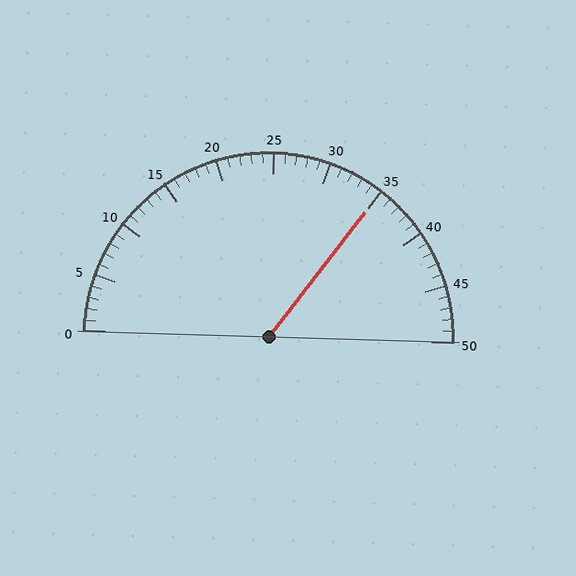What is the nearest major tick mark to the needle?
The nearest major tick mark is 35.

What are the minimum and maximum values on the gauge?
The gauge ranges from 0 to 50.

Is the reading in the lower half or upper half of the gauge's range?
The reading is in the upper half of the range (0 to 50).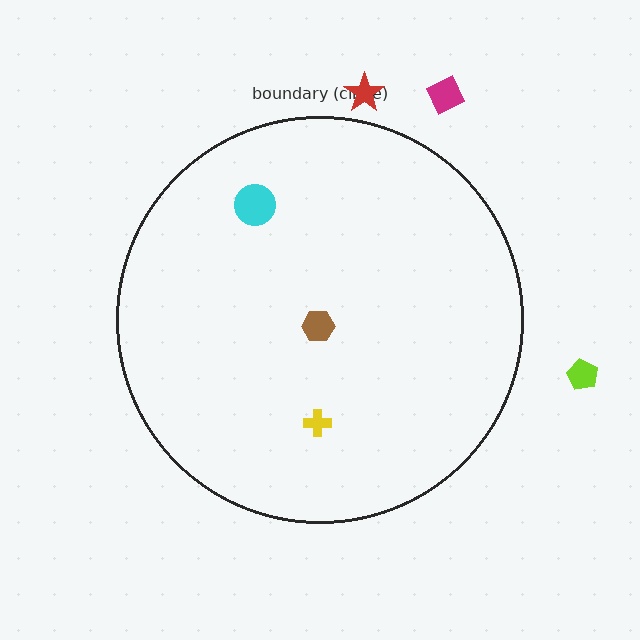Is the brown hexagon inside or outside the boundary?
Inside.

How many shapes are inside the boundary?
3 inside, 3 outside.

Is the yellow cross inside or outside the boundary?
Inside.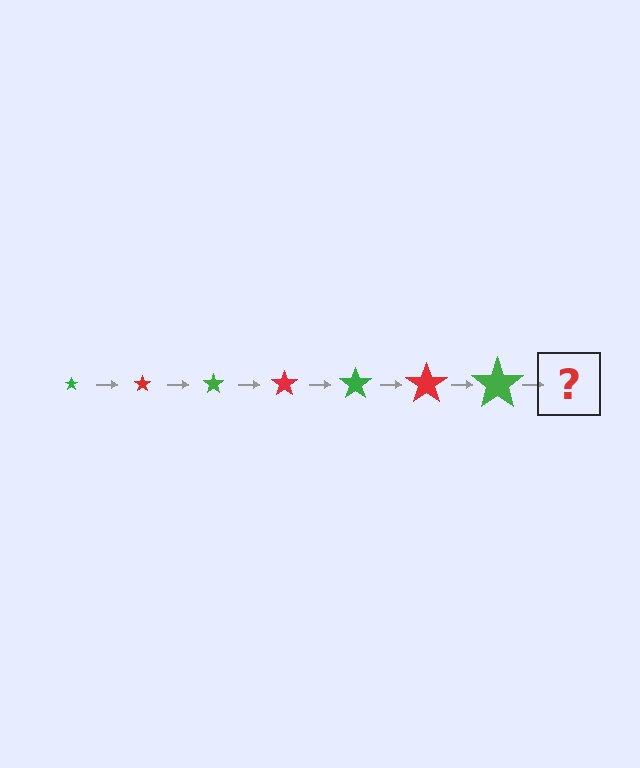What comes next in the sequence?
The next element should be a red star, larger than the previous one.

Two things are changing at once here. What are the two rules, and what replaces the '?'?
The two rules are that the star grows larger each step and the color cycles through green and red. The '?' should be a red star, larger than the previous one.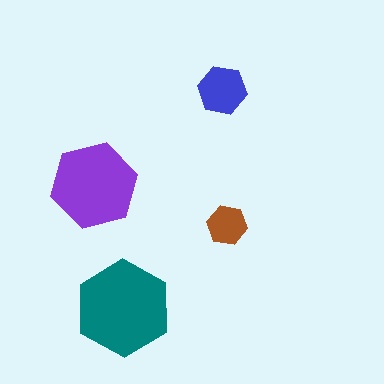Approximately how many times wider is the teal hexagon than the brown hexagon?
About 2.5 times wider.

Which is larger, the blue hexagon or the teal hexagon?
The teal one.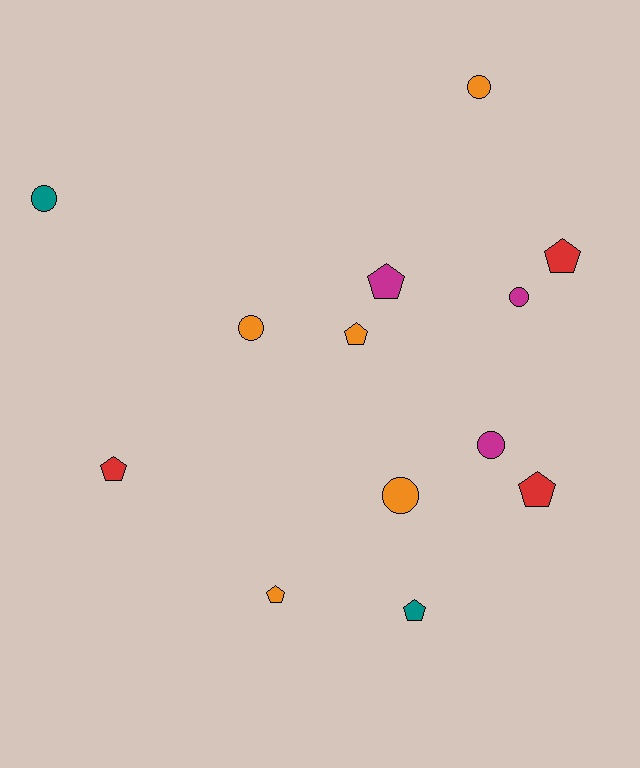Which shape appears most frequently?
Pentagon, with 7 objects.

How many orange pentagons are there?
There are 2 orange pentagons.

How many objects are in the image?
There are 13 objects.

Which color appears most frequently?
Orange, with 5 objects.